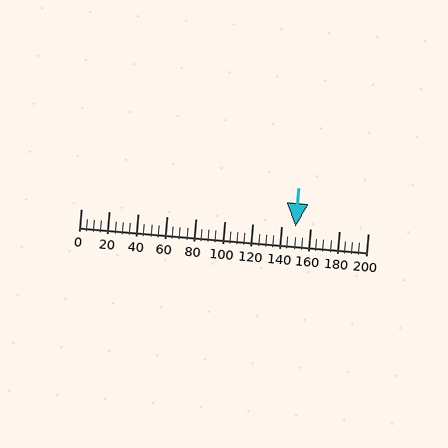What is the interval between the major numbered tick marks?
The major tick marks are spaced 20 units apart.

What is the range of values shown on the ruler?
The ruler shows values from 0 to 200.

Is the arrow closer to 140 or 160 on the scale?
The arrow is closer to 140.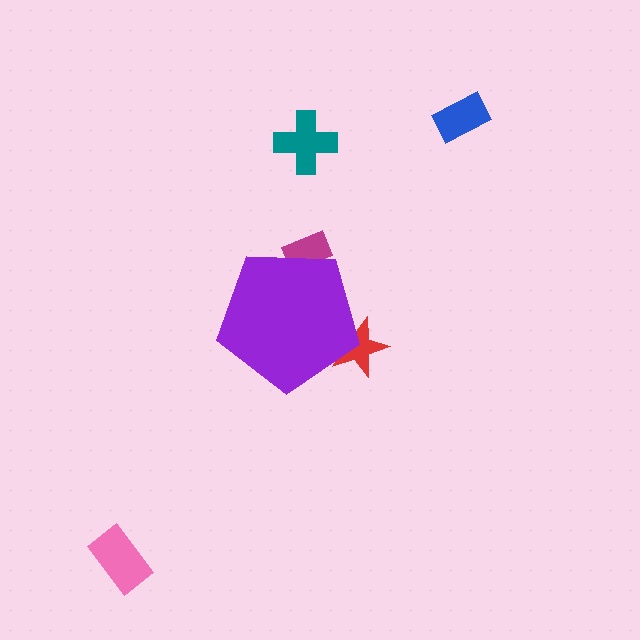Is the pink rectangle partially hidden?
No, the pink rectangle is fully visible.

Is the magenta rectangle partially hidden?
Yes, the magenta rectangle is partially hidden behind the purple pentagon.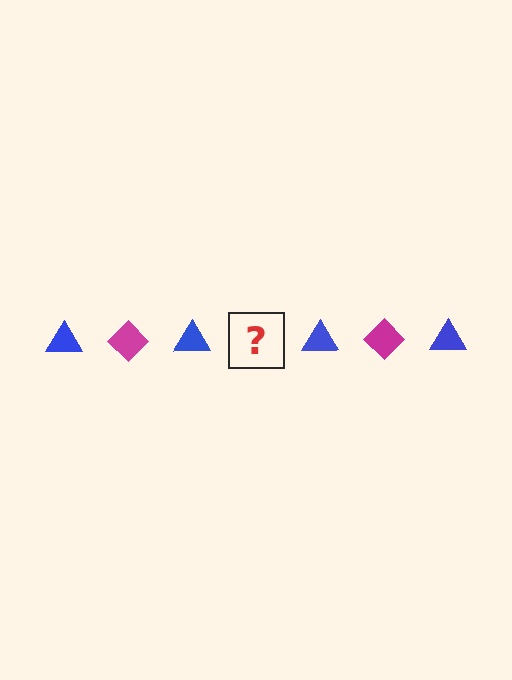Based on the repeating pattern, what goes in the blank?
The blank should be a magenta diamond.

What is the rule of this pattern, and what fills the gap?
The rule is that the pattern alternates between blue triangle and magenta diamond. The gap should be filled with a magenta diamond.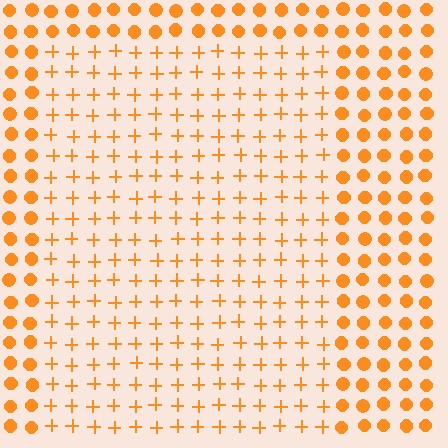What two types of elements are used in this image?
The image uses plus signs inside the rectangle region and circles outside it.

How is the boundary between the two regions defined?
The boundary is defined by a change in element shape: plus signs inside vs. circles outside. All elements share the same color and spacing.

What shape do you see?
I see a rectangle.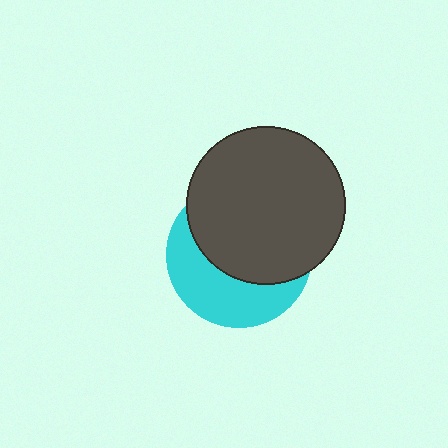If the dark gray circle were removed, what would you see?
You would see the complete cyan circle.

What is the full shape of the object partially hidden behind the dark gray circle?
The partially hidden object is a cyan circle.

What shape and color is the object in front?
The object in front is a dark gray circle.